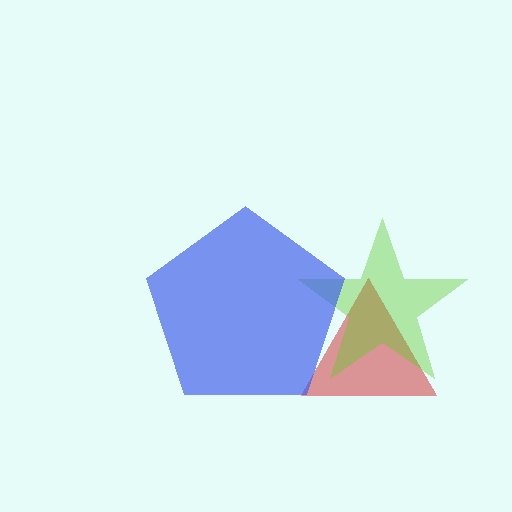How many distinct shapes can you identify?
There are 3 distinct shapes: a red triangle, a lime star, a blue pentagon.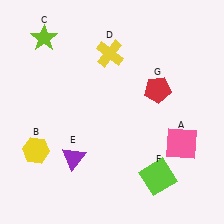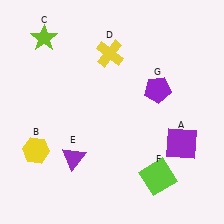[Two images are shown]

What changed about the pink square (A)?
In Image 1, A is pink. In Image 2, it changed to purple.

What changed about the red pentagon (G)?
In Image 1, G is red. In Image 2, it changed to purple.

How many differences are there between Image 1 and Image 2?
There are 2 differences between the two images.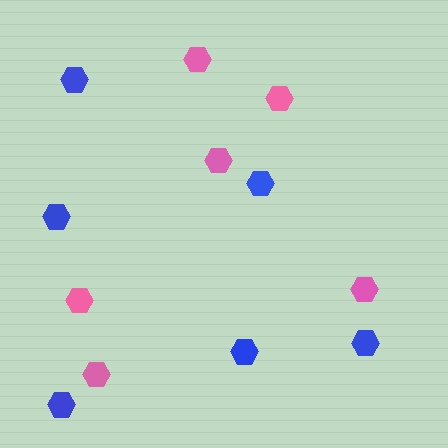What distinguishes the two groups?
There are 2 groups: one group of pink hexagons (6) and one group of blue hexagons (6).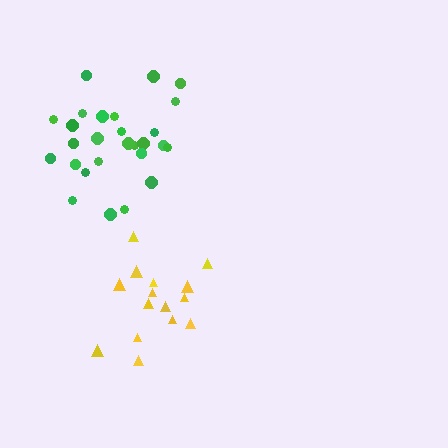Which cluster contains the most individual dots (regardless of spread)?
Green (28).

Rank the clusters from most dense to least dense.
green, yellow.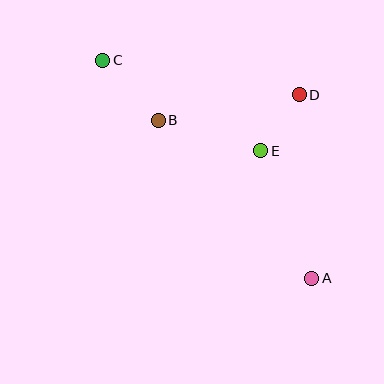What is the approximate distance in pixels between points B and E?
The distance between B and E is approximately 107 pixels.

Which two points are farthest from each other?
Points A and C are farthest from each other.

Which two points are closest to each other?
Points D and E are closest to each other.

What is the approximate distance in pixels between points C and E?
The distance between C and E is approximately 182 pixels.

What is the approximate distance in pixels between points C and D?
The distance between C and D is approximately 199 pixels.